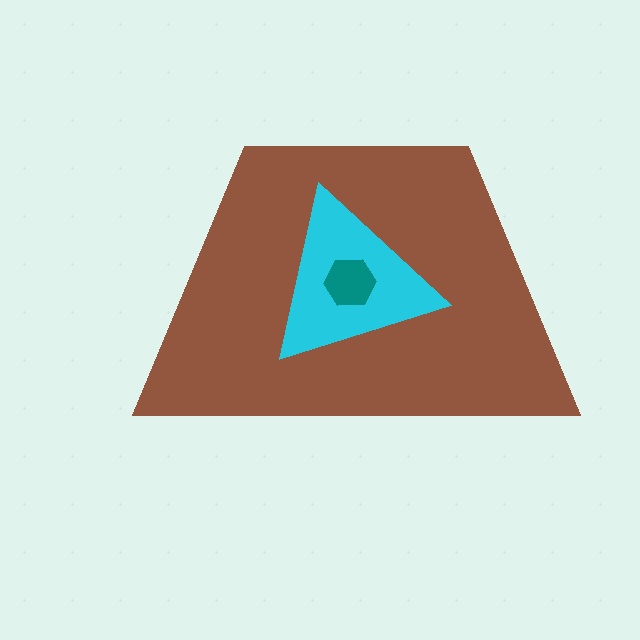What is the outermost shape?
The brown trapezoid.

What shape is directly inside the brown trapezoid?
The cyan triangle.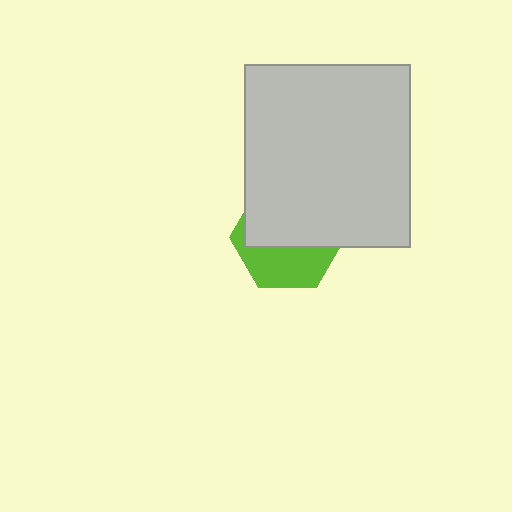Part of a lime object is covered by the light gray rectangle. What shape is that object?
It is a hexagon.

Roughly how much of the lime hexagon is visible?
A small part of it is visible (roughly 41%).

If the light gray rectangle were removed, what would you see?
You would see the complete lime hexagon.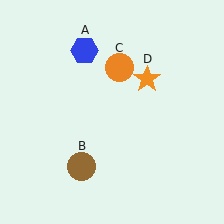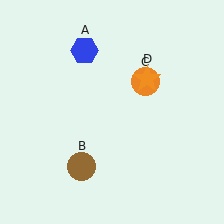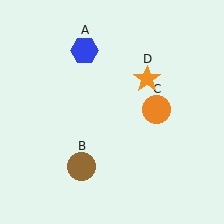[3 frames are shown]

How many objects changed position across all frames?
1 object changed position: orange circle (object C).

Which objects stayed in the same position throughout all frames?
Blue hexagon (object A) and brown circle (object B) and orange star (object D) remained stationary.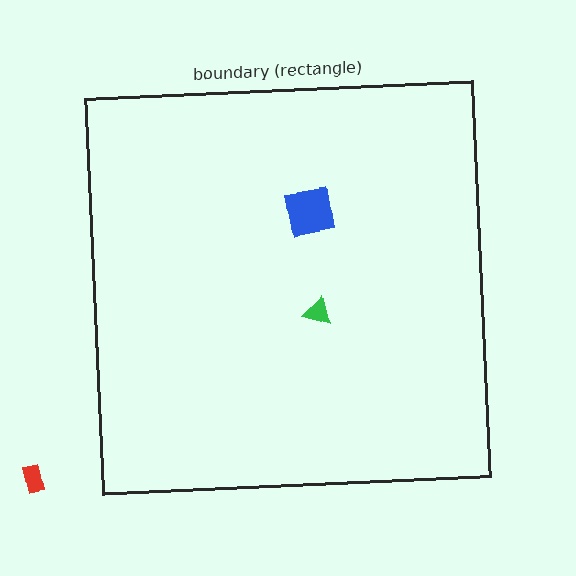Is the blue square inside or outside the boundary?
Inside.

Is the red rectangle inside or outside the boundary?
Outside.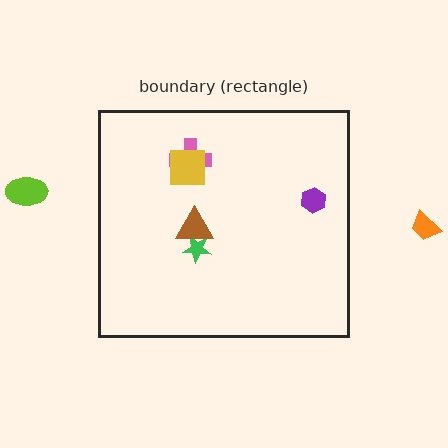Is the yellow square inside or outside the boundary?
Inside.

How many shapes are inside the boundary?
5 inside, 2 outside.